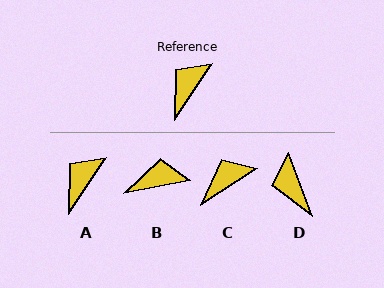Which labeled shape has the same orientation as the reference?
A.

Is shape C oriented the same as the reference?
No, it is off by about 23 degrees.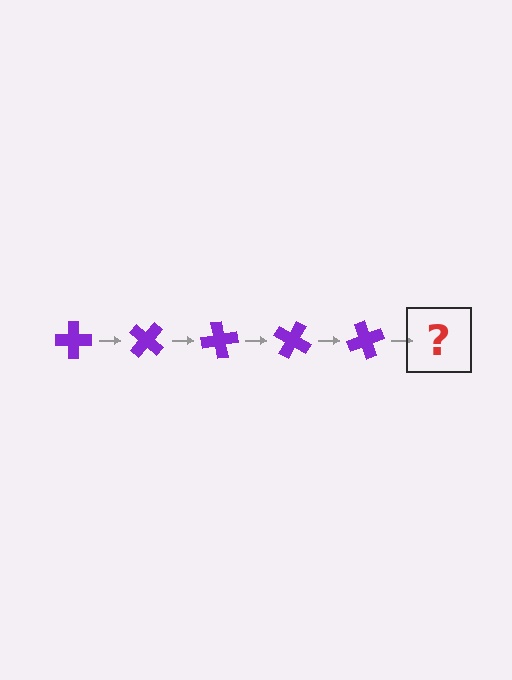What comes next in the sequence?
The next element should be a purple cross rotated 200 degrees.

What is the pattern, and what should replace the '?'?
The pattern is that the cross rotates 40 degrees each step. The '?' should be a purple cross rotated 200 degrees.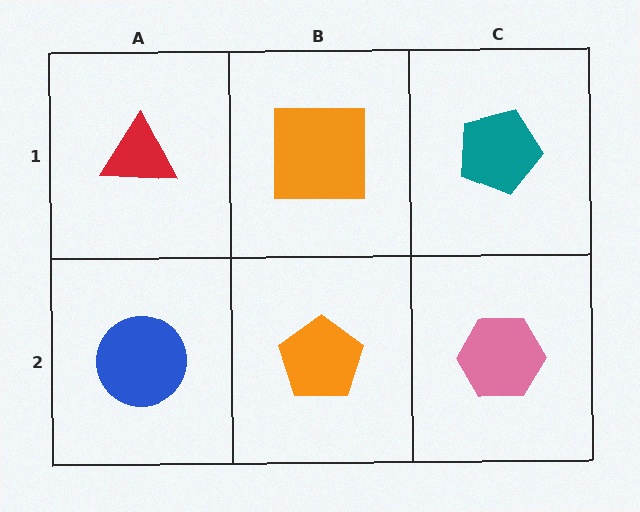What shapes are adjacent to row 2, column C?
A teal pentagon (row 1, column C), an orange pentagon (row 2, column B).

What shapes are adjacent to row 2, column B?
An orange square (row 1, column B), a blue circle (row 2, column A), a pink hexagon (row 2, column C).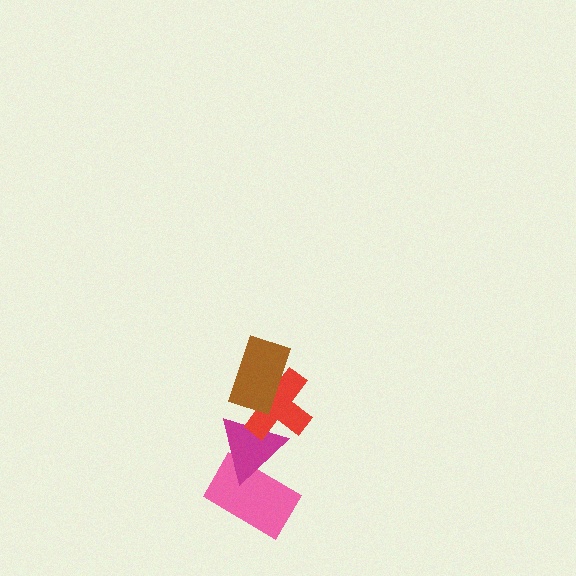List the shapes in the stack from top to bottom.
From top to bottom: the brown rectangle, the red cross, the magenta triangle, the pink rectangle.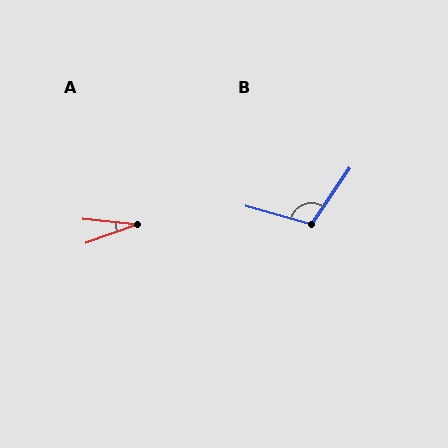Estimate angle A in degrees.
Approximately 26 degrees.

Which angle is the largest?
B, at approximately 108 degrees.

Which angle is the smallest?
A, at approximately 26 degrees.